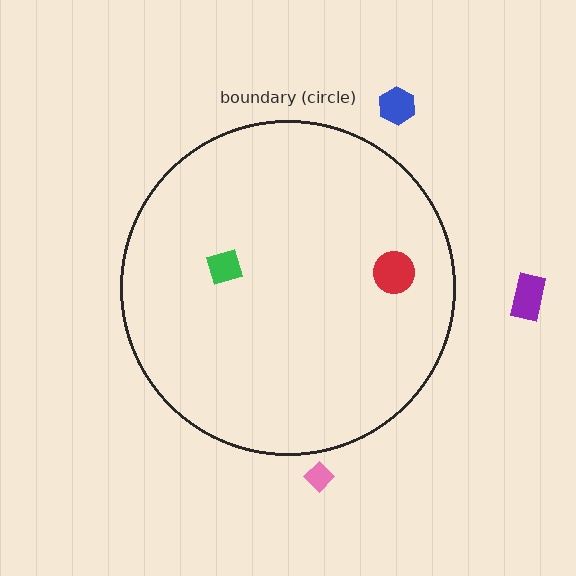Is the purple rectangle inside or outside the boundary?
Outside.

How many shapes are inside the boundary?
2 inside, 3 outside.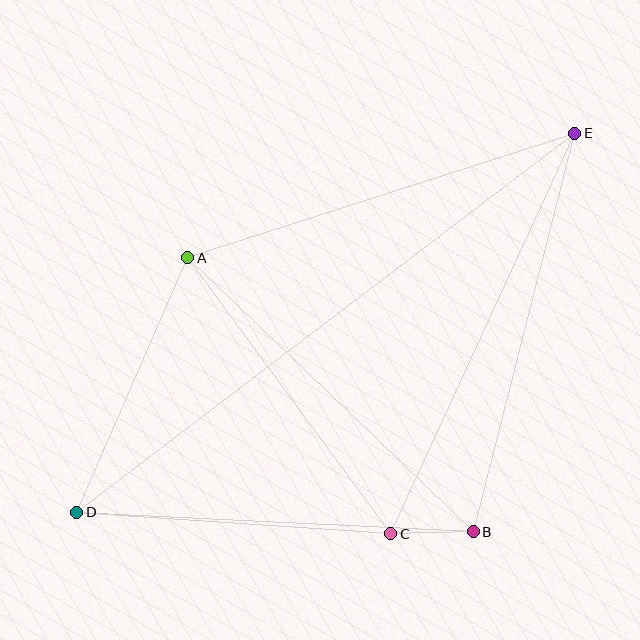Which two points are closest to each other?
Points B and C are closest to each other.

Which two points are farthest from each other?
Points D and E are farthest from each other.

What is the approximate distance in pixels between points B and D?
The distance between B and D is approximately 397 pixels.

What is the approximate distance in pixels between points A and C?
The distance between A and C is approximately 343 pixels.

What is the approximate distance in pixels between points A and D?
The distance between A and D is approximately 278 pixels.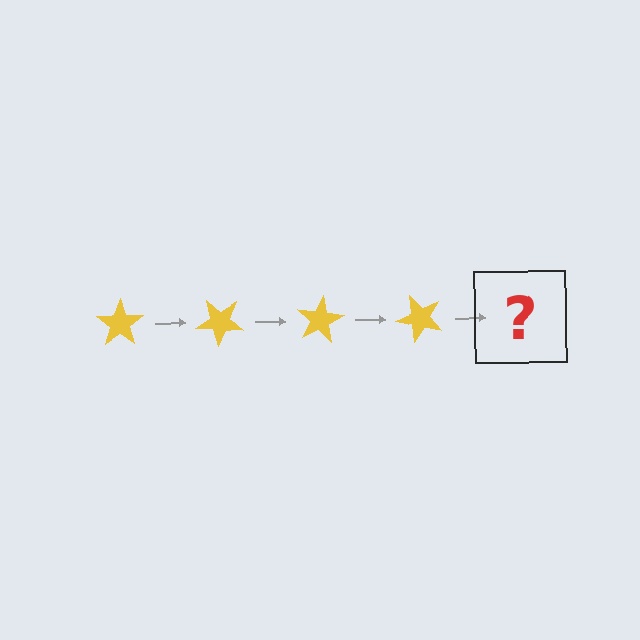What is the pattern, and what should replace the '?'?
The pattern is that the star rotates 40 degrees each step. The '?' should be a yellow star rotated 160 degrees.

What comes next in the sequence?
The next element should be a yellow star rotated 160 degrees.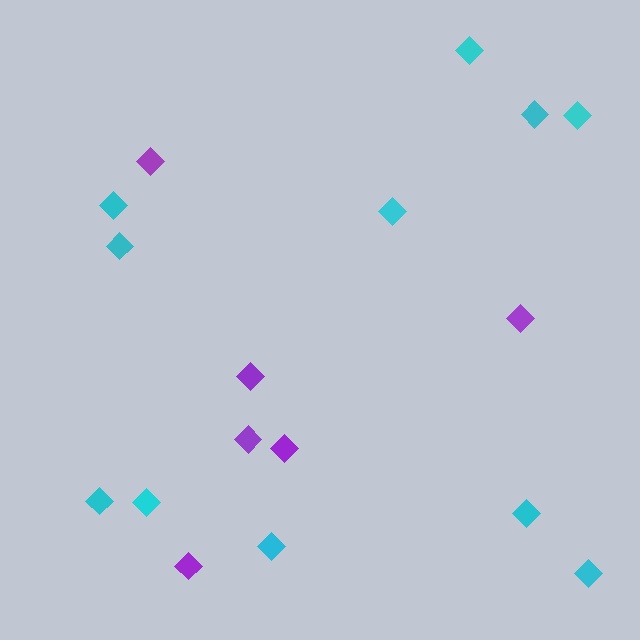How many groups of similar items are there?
There are 2 groups: one group of purple diamonds (6) and one group of cyan diamonds (11).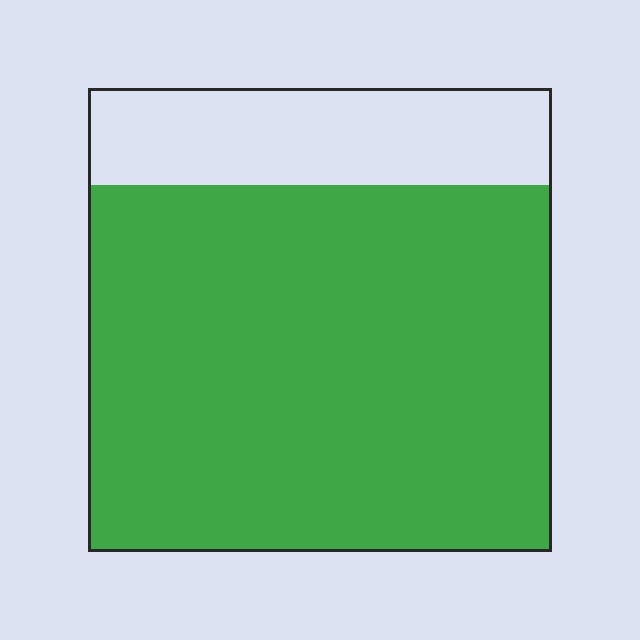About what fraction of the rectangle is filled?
About four fifths (4/5).